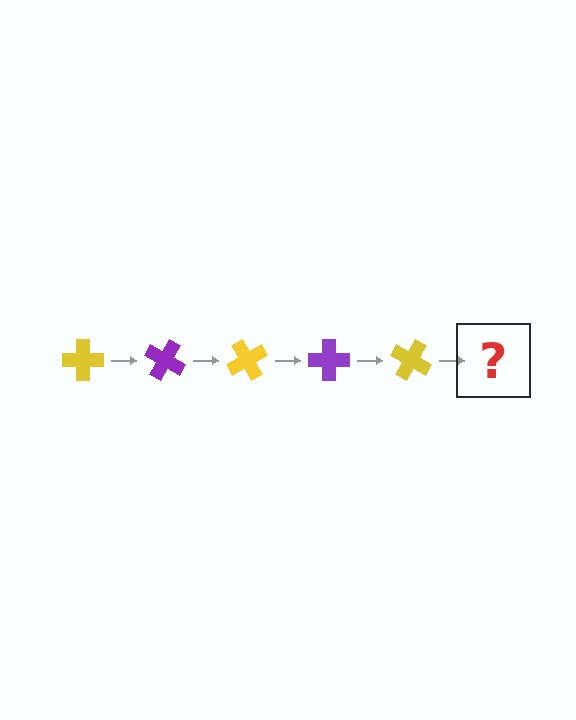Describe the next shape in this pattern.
It should be a purple cross, rotated 150 degrees from the start.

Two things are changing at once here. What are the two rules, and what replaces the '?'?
The two rules are that it rotates 30 degrees each step and the color cycles through yellow and purple. The '?' should be a purple cross, rotated 150 degrees from the start.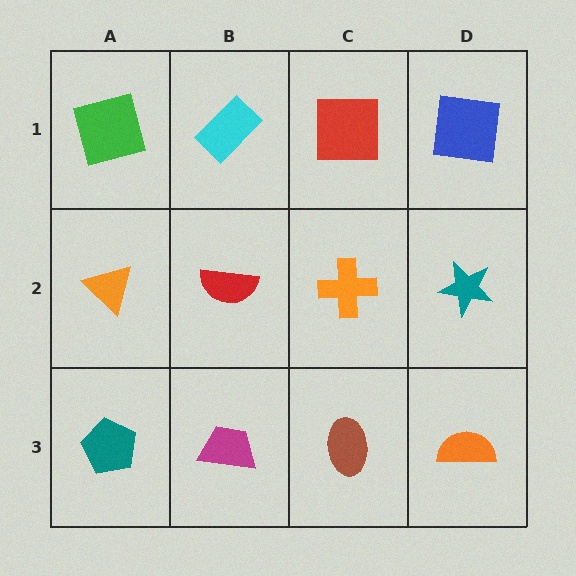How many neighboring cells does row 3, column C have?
3.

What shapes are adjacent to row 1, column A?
An orange triangle (row 2, column A), a cyan rectangle (row 1, column B).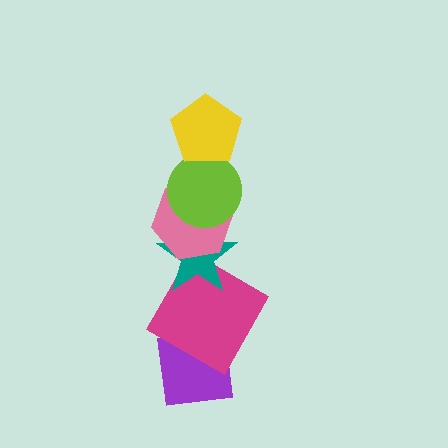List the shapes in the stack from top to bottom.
From top to bottom: the yellow pentagon, the lime circle, the pink hexagon, the teal star, the magenta square, the purple square.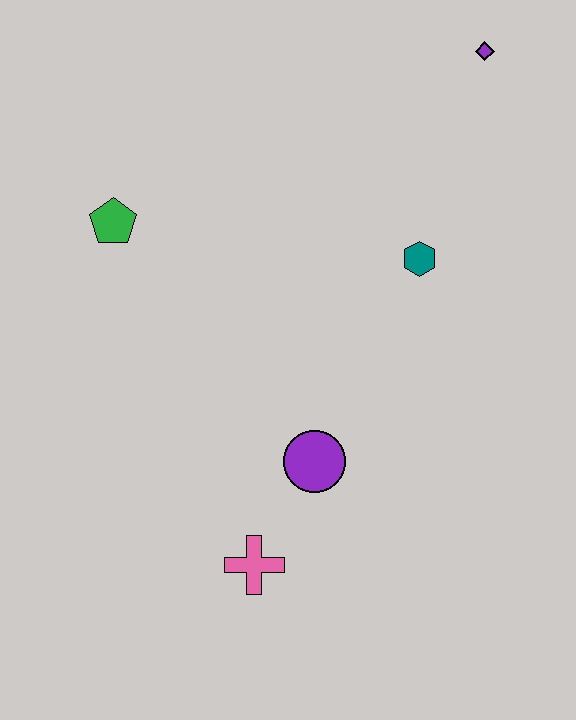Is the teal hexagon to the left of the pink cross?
No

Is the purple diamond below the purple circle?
No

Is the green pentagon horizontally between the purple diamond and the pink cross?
No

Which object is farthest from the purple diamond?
The pink cross is farthest from the purple diamond.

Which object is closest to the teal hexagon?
The purple diamond is closest to the teal hexagon.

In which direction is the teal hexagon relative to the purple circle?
The teal hexagon is above the purple circle.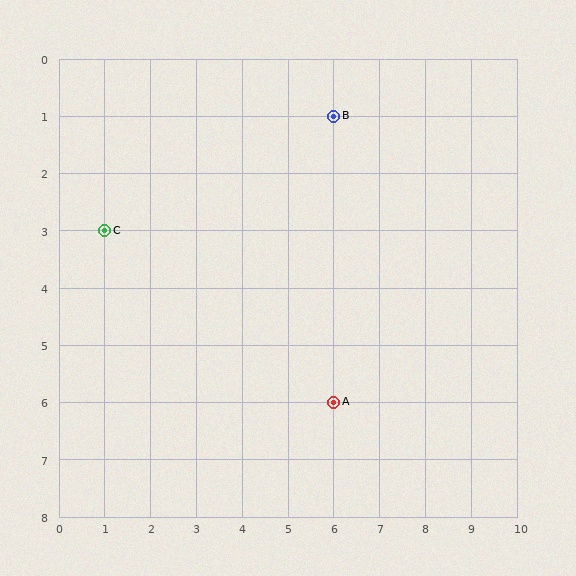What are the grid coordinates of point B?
Point B is at grid coordinates (6, 1).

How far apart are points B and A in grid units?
Points B and A are 5 rows apart.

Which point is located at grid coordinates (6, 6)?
Point A is at (6, 6).